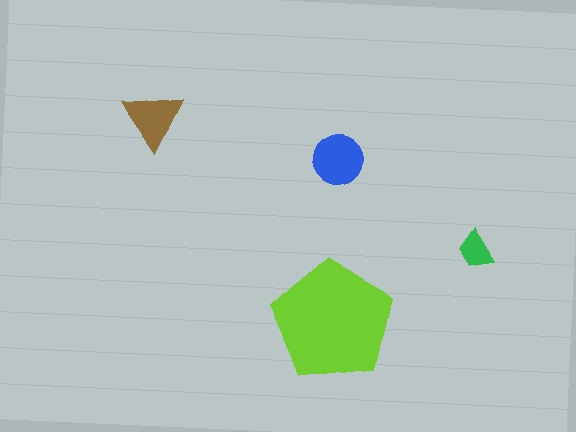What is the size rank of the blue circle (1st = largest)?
2nd.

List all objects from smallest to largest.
The green trapezoid, the brown triangle, the blue circle, the lime pentagon.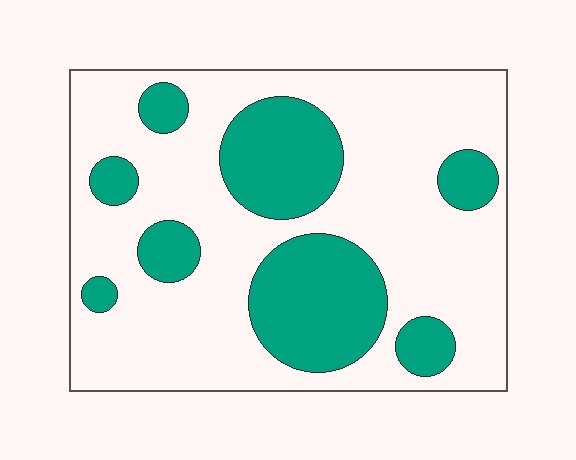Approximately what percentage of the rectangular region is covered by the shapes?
Approximately 30%.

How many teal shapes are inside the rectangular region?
8.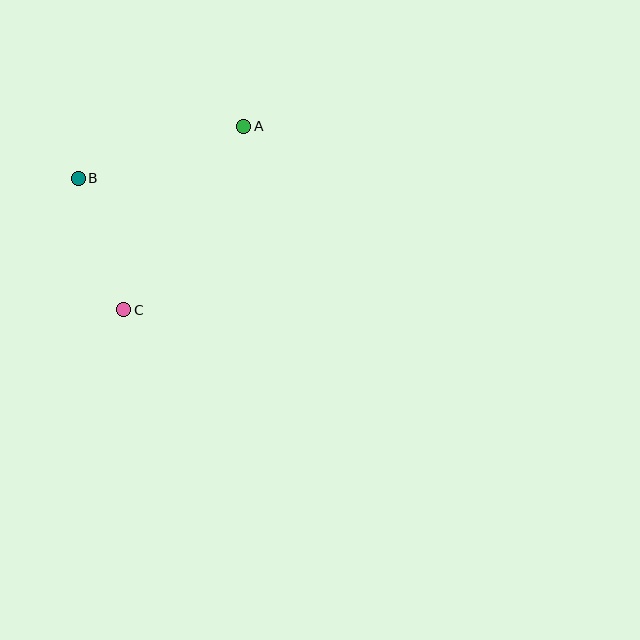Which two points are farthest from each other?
Points A and C are farthest from each other.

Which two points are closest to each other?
Points B and C are closest to each other.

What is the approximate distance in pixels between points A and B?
The distance between A and B is approximately 173 pixels.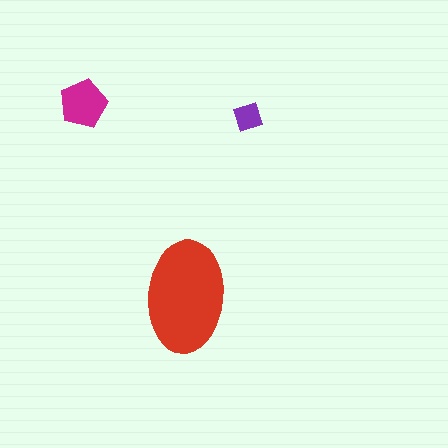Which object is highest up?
The magenta pentagon is topmost.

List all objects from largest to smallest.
The red ellipse, the magenta pentagon, the purple diamond.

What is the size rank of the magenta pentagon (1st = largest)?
2nd.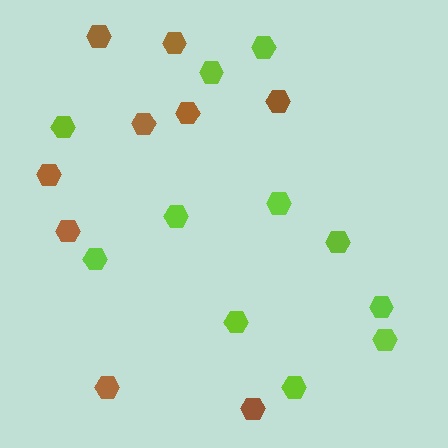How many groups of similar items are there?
There are 2 groups: one group of lime hexagons (11) and one group of brown hexagons (9).